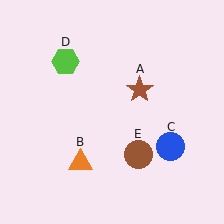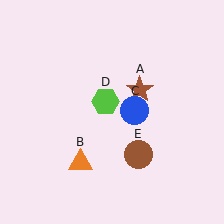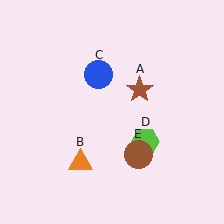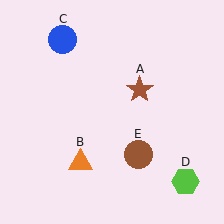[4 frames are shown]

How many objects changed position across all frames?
2 objects changed position: blue circle (object C), lime hexagon (object D).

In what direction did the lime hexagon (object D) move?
The lime hexagon (object D) moved down and to the right.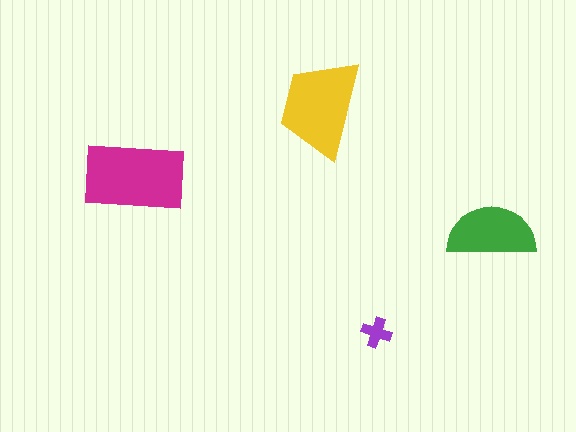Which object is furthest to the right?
The green semicircle is rightmost.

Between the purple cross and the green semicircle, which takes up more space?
The green semicircle.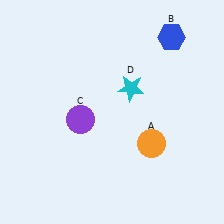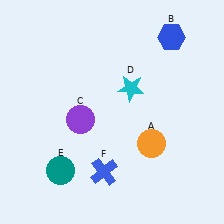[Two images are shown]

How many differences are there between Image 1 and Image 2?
There are 2 differences between the two images.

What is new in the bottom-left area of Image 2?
A teal circle (E) was added in the bottom-left area of Image 2.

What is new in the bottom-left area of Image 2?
A blue cross (F) was added in the bottom-left area of Image 2.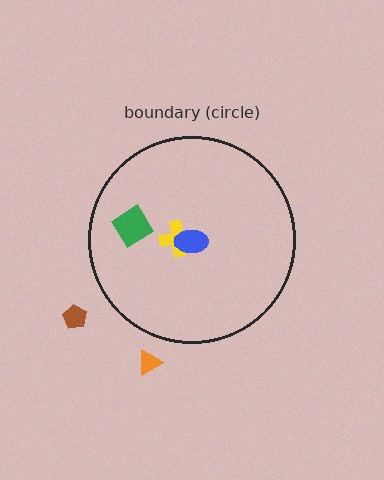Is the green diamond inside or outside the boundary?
Inside.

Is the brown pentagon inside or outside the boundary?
Outside.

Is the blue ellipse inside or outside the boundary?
Inside.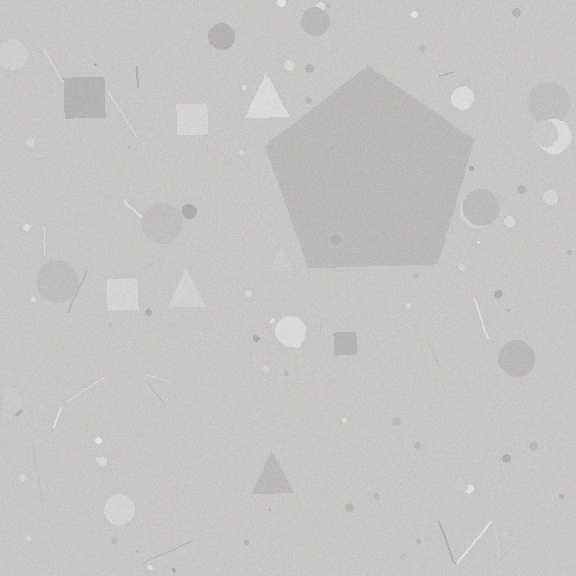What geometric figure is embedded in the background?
A pentagon is embedded in the background.